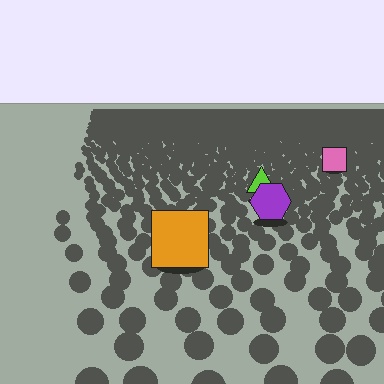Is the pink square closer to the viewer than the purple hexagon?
No. The purple hexagon is closer — you can tell from the texture gradient: the ground texture is coarser near it.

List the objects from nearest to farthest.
From nearest to farthest: the orange square, the purple hexagon, the lime triangle, the pink square.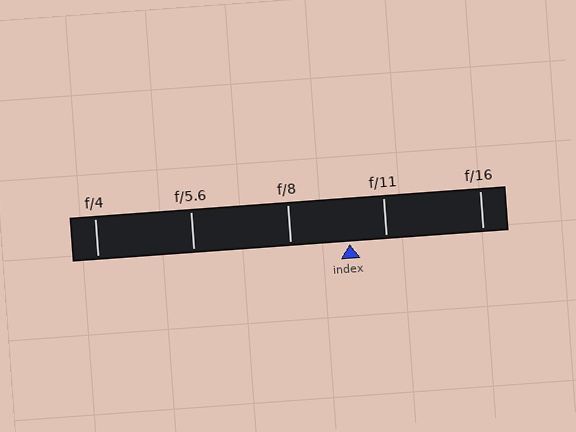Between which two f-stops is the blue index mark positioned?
The index mark is between f/8 and f/11.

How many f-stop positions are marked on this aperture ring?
There are 5 f-stop positions marked.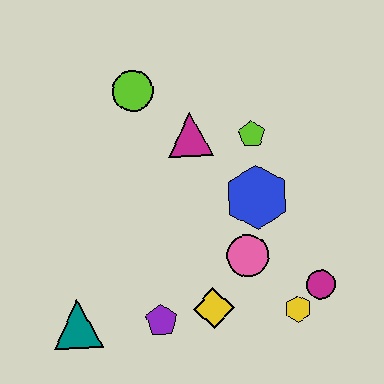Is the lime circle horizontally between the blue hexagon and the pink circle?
No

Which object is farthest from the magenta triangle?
The teal triangle is farthest from the magenta triangle.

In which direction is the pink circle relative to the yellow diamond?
The pink circle is above the yellow diamond.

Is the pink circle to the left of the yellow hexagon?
Yes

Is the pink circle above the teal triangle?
Yes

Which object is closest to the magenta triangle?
The lime pentagon is closest to the magenta triangle.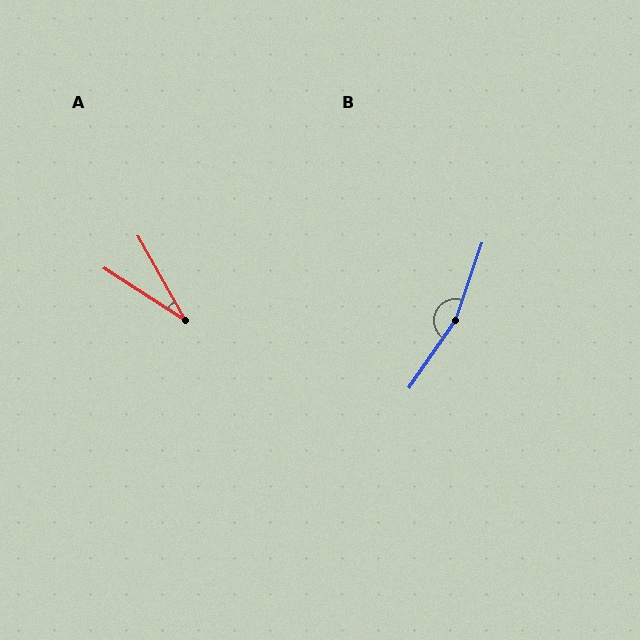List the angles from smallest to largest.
A (28°), B (164°).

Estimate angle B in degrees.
Approximately 164 degrees.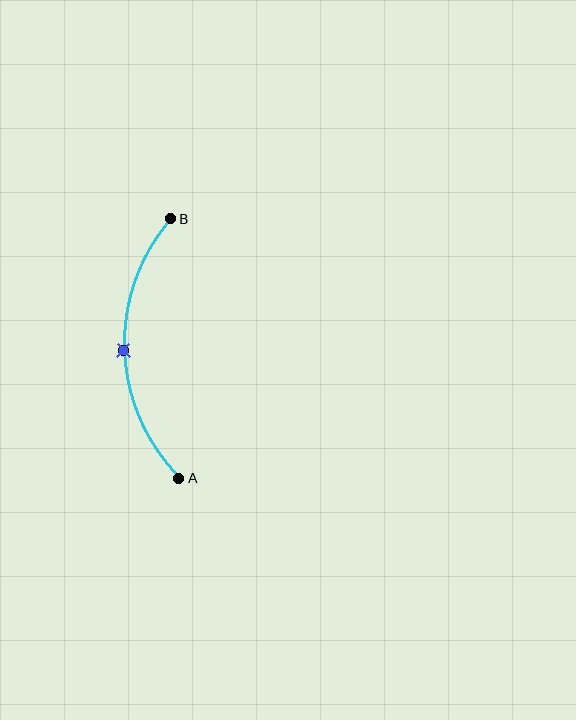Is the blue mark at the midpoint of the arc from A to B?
Yes. The blue mark lies on the arc at equal arc-length from both A and B — it is the arc midpoint.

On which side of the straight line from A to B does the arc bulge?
The arc bulges to the left of the straight line connecting A and B.